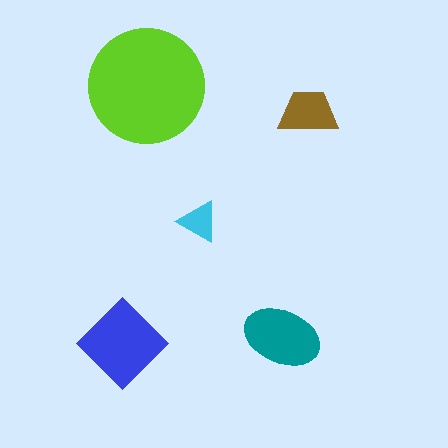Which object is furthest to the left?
The blue diamond is leftmost.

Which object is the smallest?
The cyan triangle.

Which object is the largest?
The lime circle.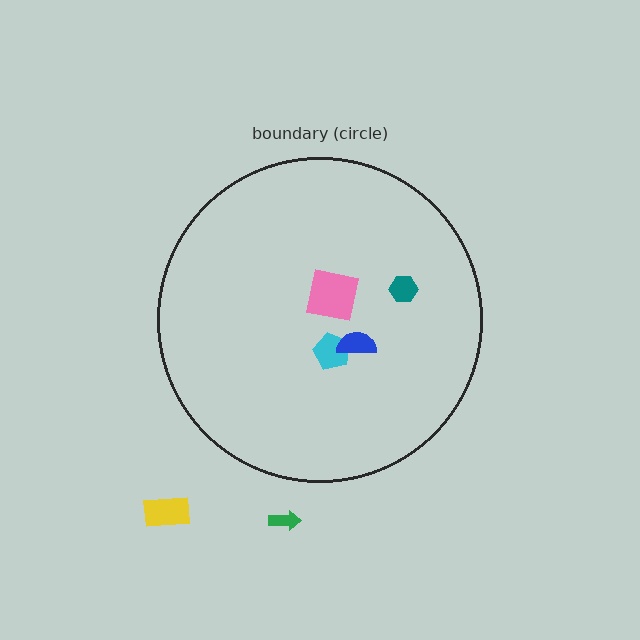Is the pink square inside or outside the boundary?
Inside.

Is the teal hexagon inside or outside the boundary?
Inside.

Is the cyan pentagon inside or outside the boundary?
Inside.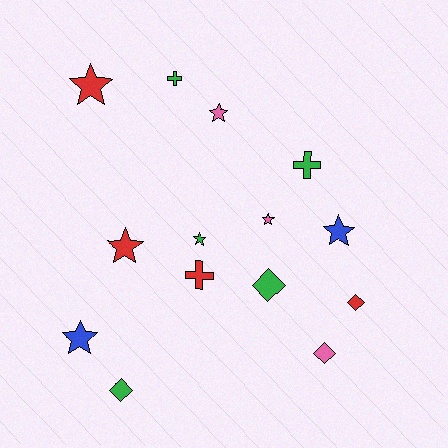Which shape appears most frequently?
Star, with 7 objects.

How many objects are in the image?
There are 14 objects.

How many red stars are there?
There are 2 red stars.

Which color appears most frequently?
Green, with 5 objects.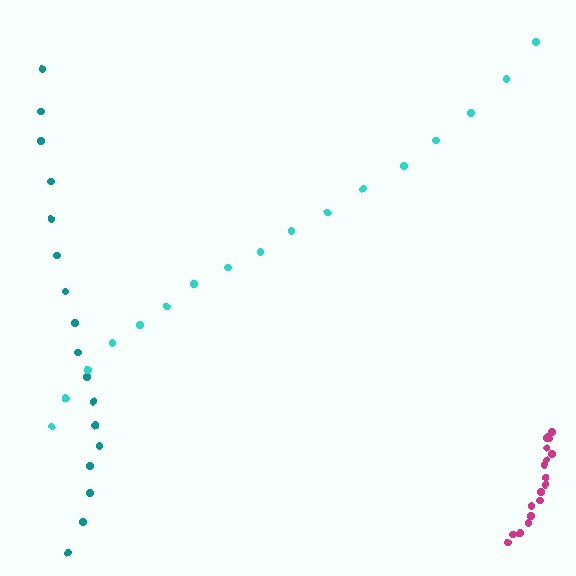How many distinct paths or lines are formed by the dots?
There are 3 distinct paths.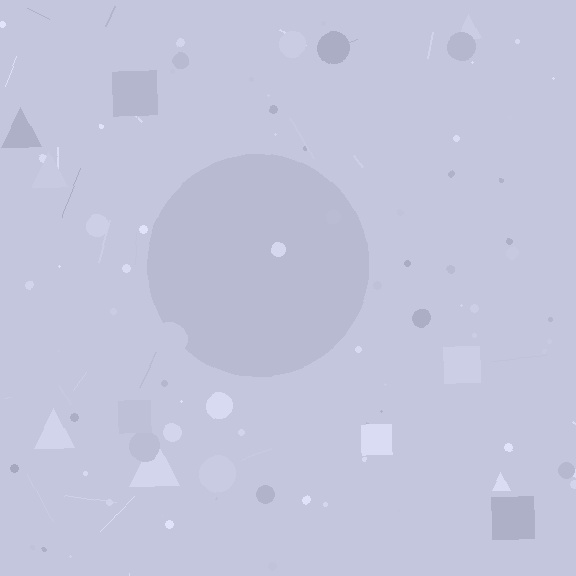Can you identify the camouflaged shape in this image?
The camouflaged shape is a circle.